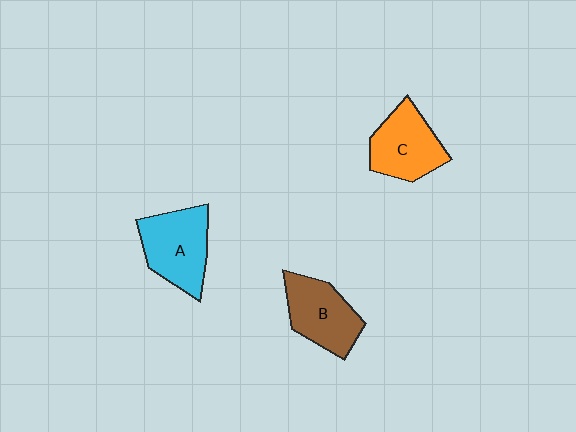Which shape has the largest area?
Shape A (cyan).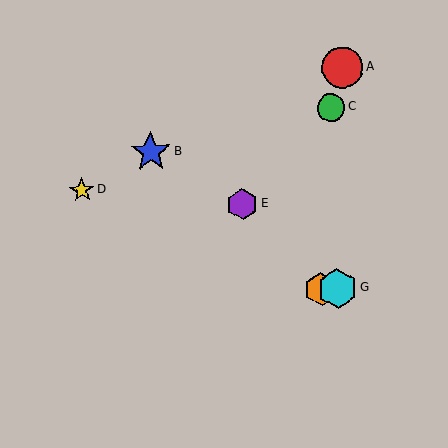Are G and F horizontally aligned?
Yes, both are at y≈288.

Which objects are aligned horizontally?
Objects F, G are aligned horizontally.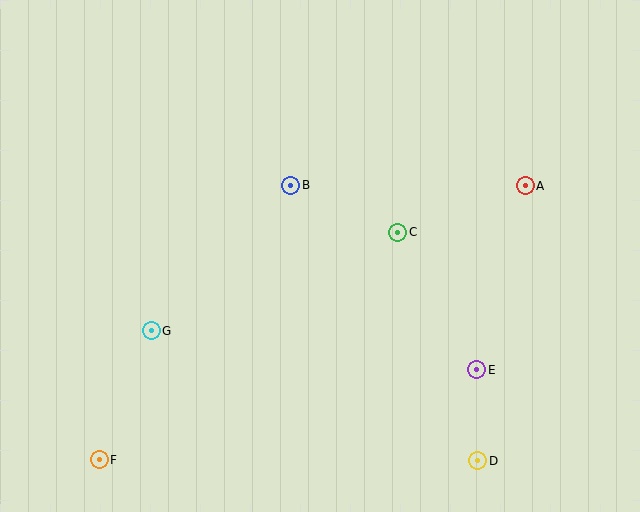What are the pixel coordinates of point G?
Point G is at (151, 331).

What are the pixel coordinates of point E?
Point E is at (477, 370).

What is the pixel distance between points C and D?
The distance between C and D is 242 pixels.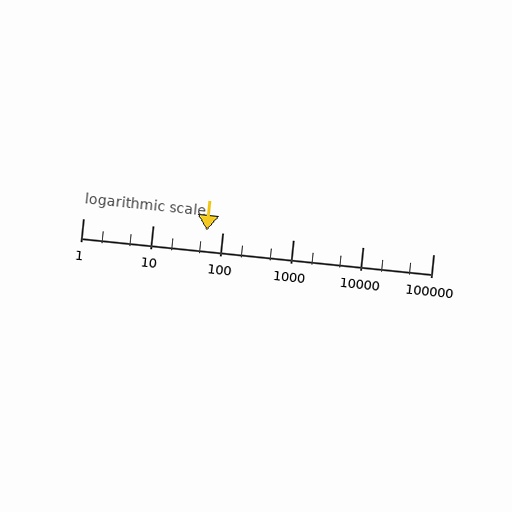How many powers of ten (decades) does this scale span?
The scale spans 5 decades, from 1 to 100000.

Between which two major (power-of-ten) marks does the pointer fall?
The pointer is between 10 and 100.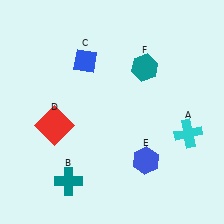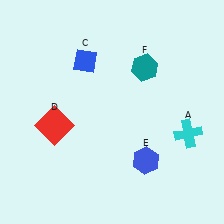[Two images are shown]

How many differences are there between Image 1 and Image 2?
There is 1 difference between the two images.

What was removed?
The teal cross (B) was removed in Image 2.